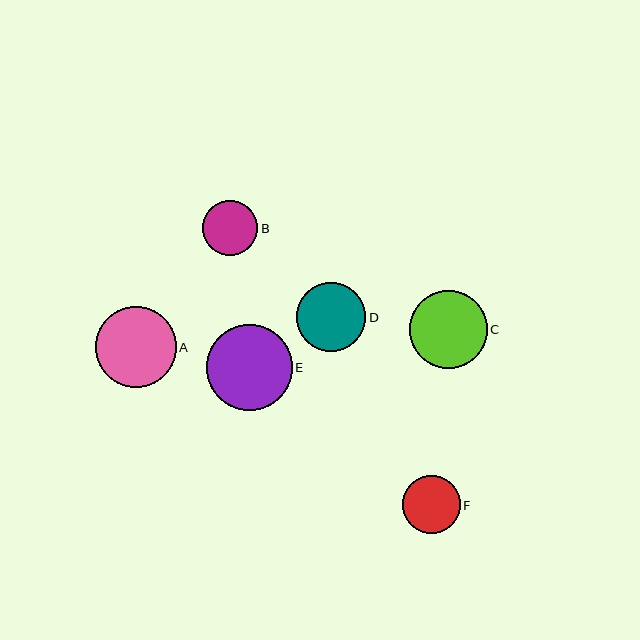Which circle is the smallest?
Circle B is the smallest with a size of approximately 55 pixels.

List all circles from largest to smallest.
From largest to smallest: E, A, C, D, F, B.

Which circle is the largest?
Circle E is the largest with a size of approximately 86 pixels.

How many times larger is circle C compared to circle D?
Circle C is approximately 1.1 times the size of circle D.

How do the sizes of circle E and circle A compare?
Circle E and circle A are approximately the same size.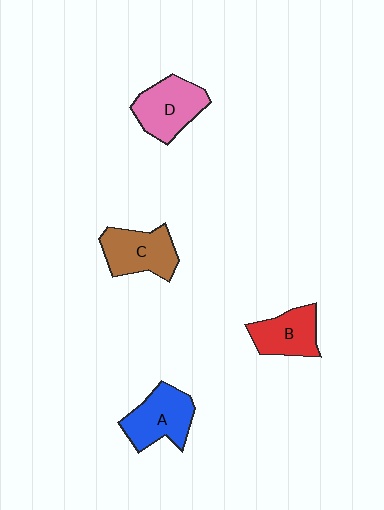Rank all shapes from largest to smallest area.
From largest to smallest: D (pink), A (blue), C (brown), B (red).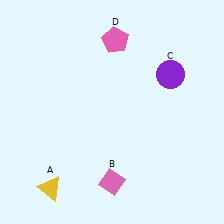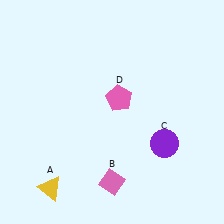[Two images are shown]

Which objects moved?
The objects that moved are: the purple circle (C), the pink pentagon (D).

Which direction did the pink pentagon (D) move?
The pink pentagon (D) moved down.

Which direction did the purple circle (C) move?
The purple circle (C) moved down.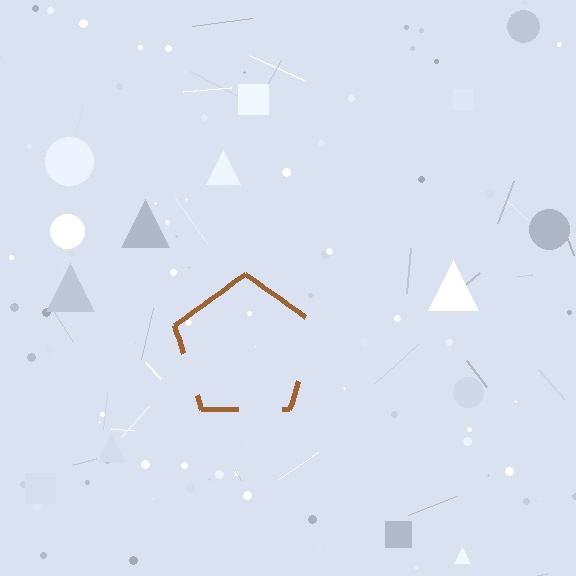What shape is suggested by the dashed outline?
The dashed outline suggests a pentagon.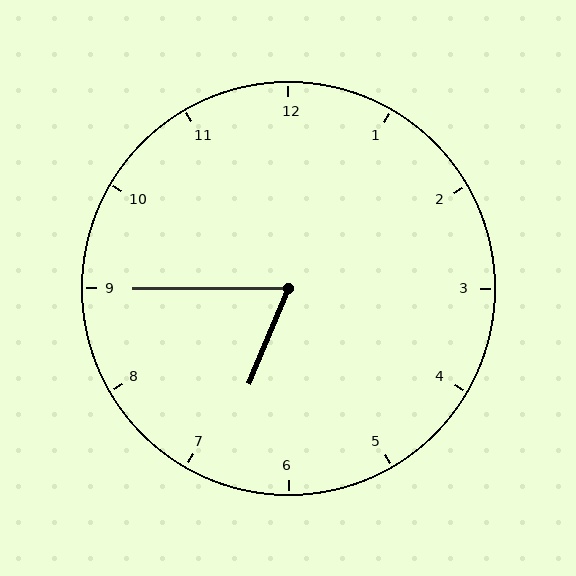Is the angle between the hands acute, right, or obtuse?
It is acute.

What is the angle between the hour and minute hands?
Approximately 68 degrees.